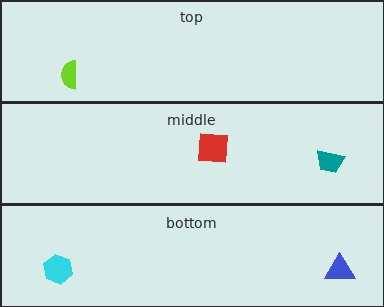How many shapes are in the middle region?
2.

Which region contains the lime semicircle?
The top region.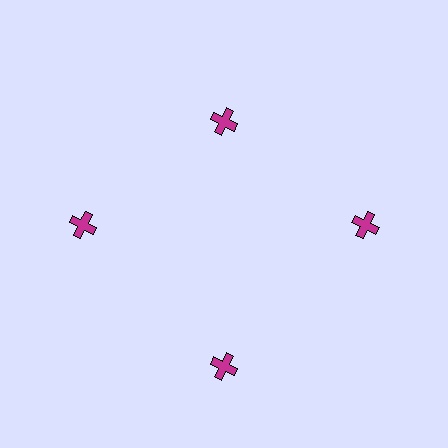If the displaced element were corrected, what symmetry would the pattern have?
It would have 4-fold rotational symmetry — the pattern would map onto itself every 90 degrees.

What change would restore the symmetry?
The symmetry would be restored by moving it outward, back onto the ring so that all 4 crosses sit at equal angles and equal distance from the center.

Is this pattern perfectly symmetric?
No. The 4 magenta crosses are arranged in a ring, but one element near the 12 o'clock position is pulled inward toward the center, breaking the 4-fold rotational symmetry.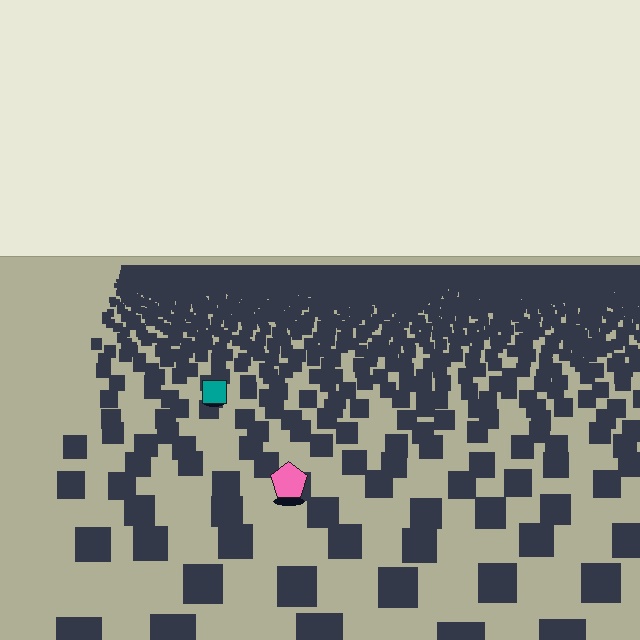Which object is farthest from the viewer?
The teal square is farthest from the viewer. It appears smaller and the ground texture around it is denser.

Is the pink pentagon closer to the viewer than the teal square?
Yes. The pink pentagon is closer — you can tell from the texture gradient: the ground texture is coarser near it.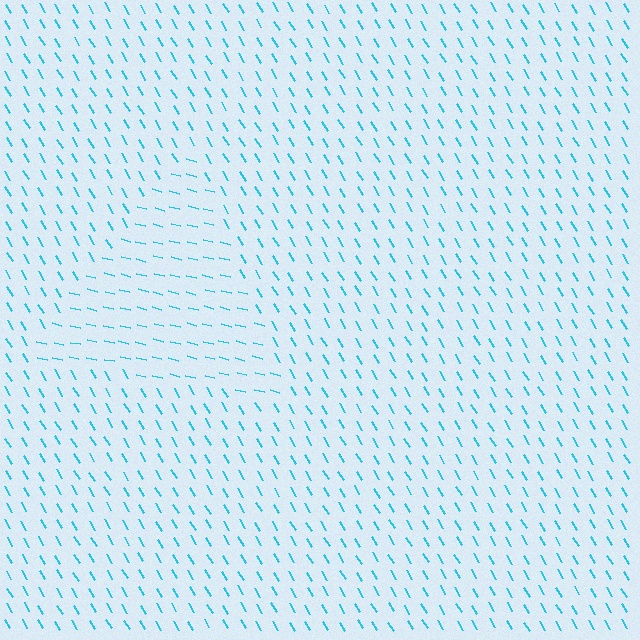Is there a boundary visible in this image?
Yes, there is a texture boundary formed by a change in line orientation.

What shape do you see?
I see a triangle.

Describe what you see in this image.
The image is filled with small cyan line segments. A triangle region in the image has lines oriented differently from the surrounding lines, creating a visible texture boundary.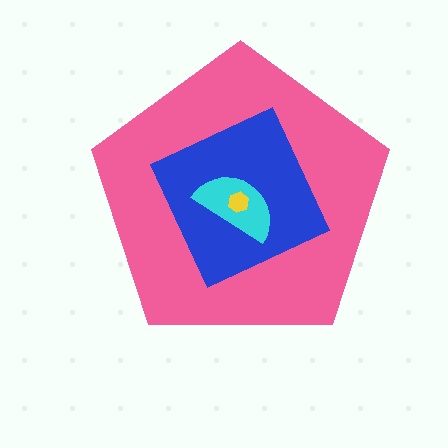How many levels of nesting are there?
4.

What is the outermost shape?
The pink pentagon.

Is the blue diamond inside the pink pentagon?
Yes.